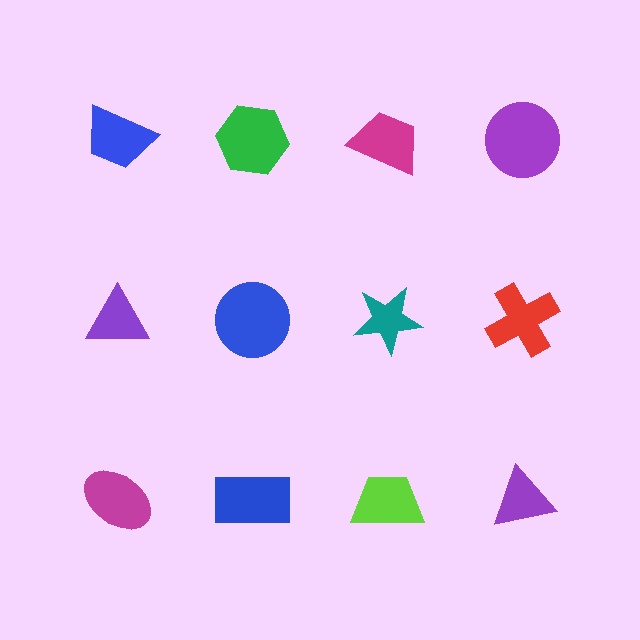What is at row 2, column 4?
A red cross.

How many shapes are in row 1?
4 shapes.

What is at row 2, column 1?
A purple triangle.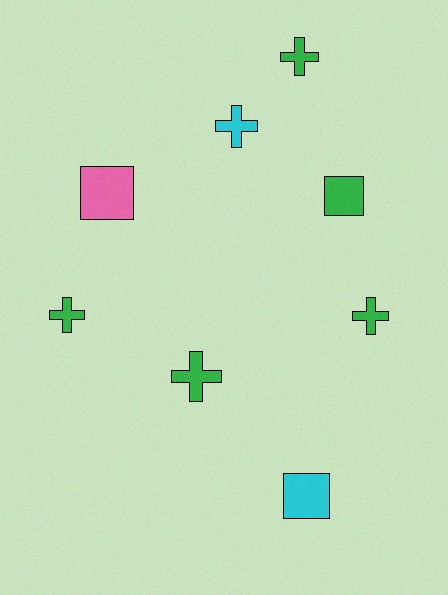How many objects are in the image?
There are 8 objects.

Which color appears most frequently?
Green, with 5 objects.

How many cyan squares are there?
There is 1 cyan square.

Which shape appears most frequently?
Cross, with 5 objects.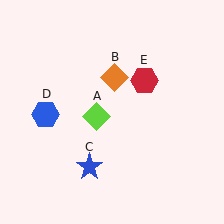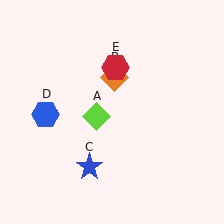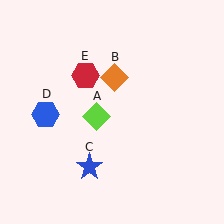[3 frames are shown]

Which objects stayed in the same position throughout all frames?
Lime diamond (object A) and orange diamond (object B) and blue star (object C) and blue hexagon (object D) remained stationary.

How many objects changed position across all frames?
1 object changed position: red hexagon (object E).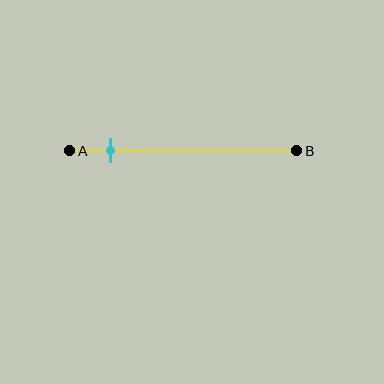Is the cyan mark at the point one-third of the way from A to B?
No, the mark is at about 20% from A, not at the 33% one-third point.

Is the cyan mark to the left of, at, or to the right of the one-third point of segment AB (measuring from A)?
The cyan mark is to the left of the one-third point of segment AB.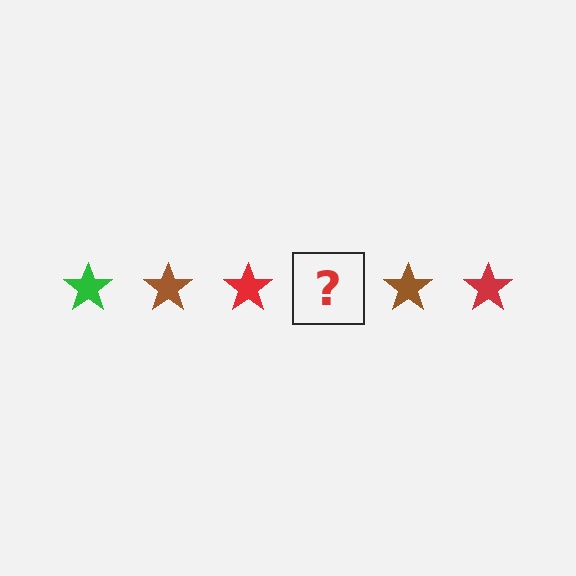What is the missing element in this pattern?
The missing element is a green star.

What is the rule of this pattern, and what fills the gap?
The rule is that the pattern cycles through green, brown, red stars. The gap should be filled with a green star.